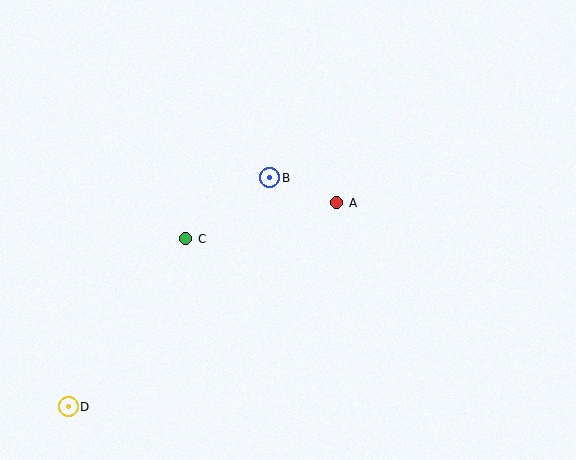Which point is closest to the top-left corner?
Point C is closest to the top-left corner.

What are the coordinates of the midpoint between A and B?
The midpoint between A and B is at (303, 190).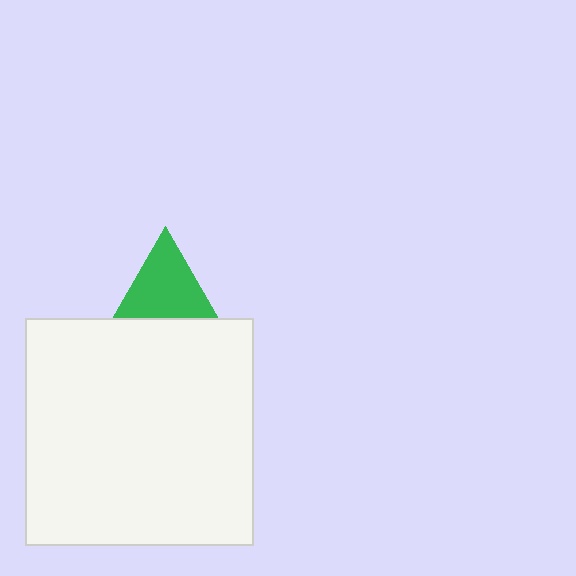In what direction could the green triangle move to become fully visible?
The green triangle could move up. That would shift it out from behind the white square entirely.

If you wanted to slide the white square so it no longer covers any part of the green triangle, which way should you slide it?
Slide it down — that is the most direct way to separate the two shapes.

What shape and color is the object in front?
The object in front is a white square.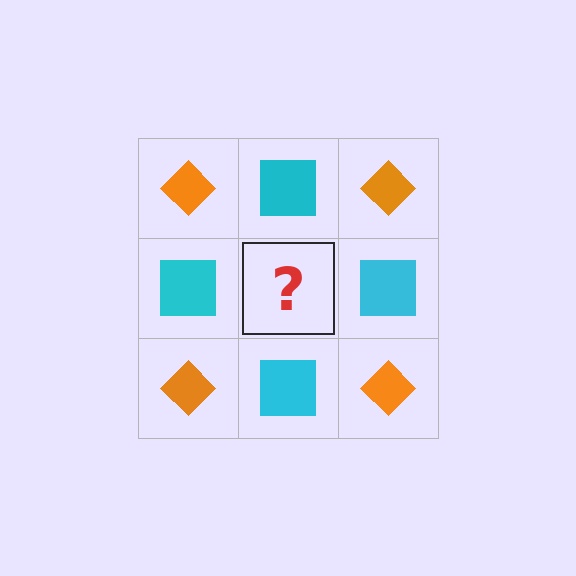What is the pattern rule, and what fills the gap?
The rule is that it alternates orange diamond and cyan square in a checkerboard pattern. The gap should be filled with an orange diamond.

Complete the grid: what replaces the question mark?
The question mark should be replaced with an orange diamond.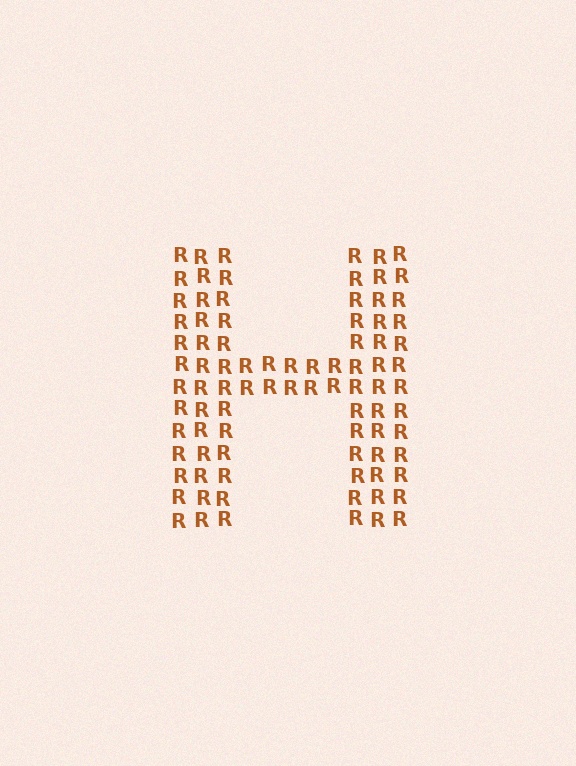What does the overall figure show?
The overall figure shows the letter H.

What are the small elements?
The small elements are letter R's.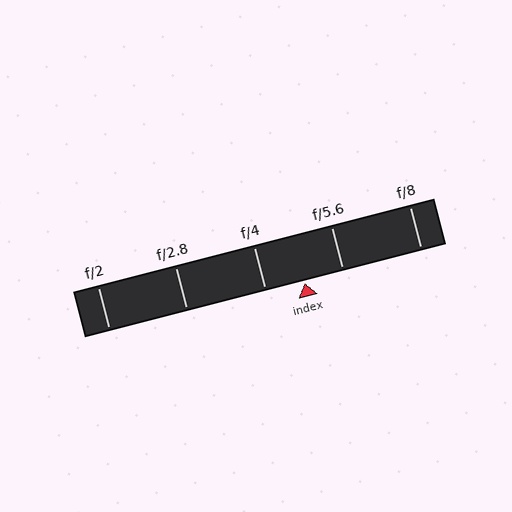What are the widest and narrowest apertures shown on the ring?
The widest aperture shown is f/2 and the narrowest is f/8.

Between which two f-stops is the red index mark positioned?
The index mark is between f/4 and f/5.6.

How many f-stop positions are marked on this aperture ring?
There are 5 f-stop positions marked.